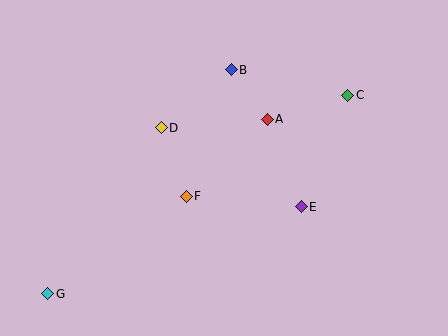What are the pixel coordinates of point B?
Point B is at (231, 70).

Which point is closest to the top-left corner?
Point D is closest to the top-left corner.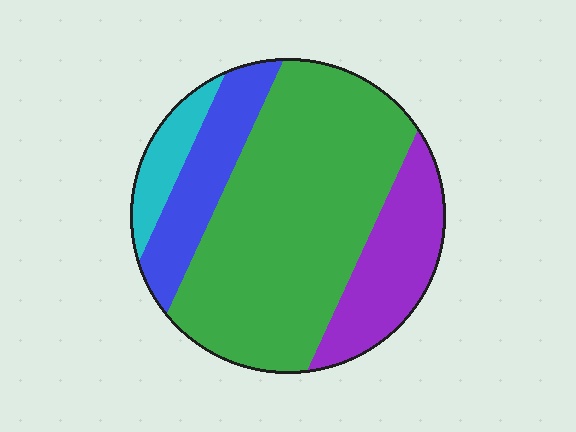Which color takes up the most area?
Green, at roughly 60%.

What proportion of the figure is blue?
Blue covers 15% of the figure.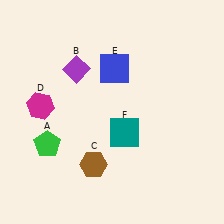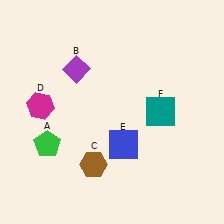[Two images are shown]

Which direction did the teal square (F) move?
The teal square (F) moved right.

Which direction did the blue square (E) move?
The blue square (E) moved down.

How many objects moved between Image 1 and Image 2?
2 objects moved between the two images.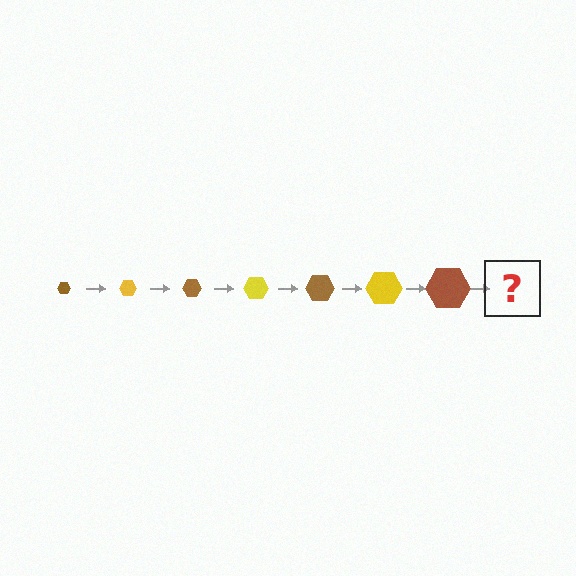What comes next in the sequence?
The next element should be a yellow hexagon, larger than the previous one.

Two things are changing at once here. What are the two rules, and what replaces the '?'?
The two rules are that the hexagon grows larger each step and the color cycles through brown and yellow. The '?' should be a yellow hexagon, larger than the previous one.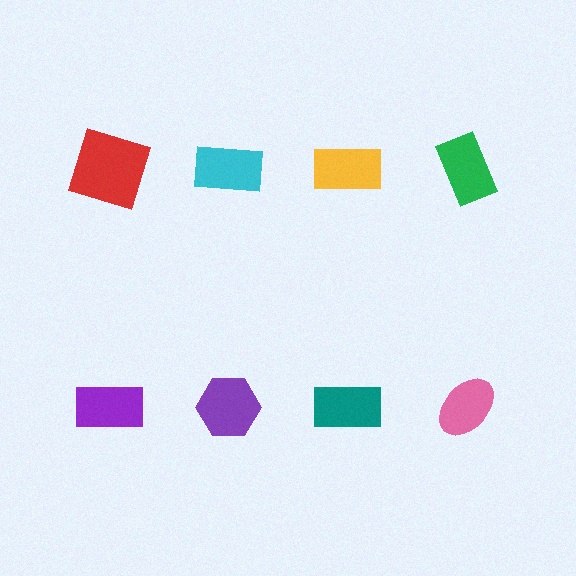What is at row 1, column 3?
A yellow rectangle.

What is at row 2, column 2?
A purple hexagon.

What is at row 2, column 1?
A purple rectangle.